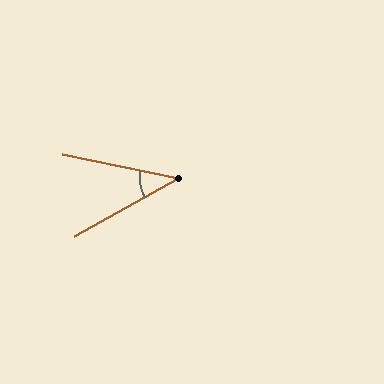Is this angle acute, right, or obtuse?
It is acute.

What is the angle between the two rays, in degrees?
Approximately 41 degrees.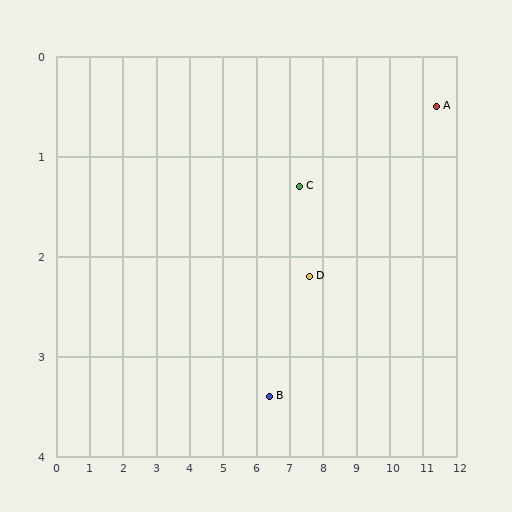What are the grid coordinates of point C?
Point C is at approximately (7.3, 1.3).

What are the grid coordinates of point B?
Point B is at approximately (6.4, 3.4).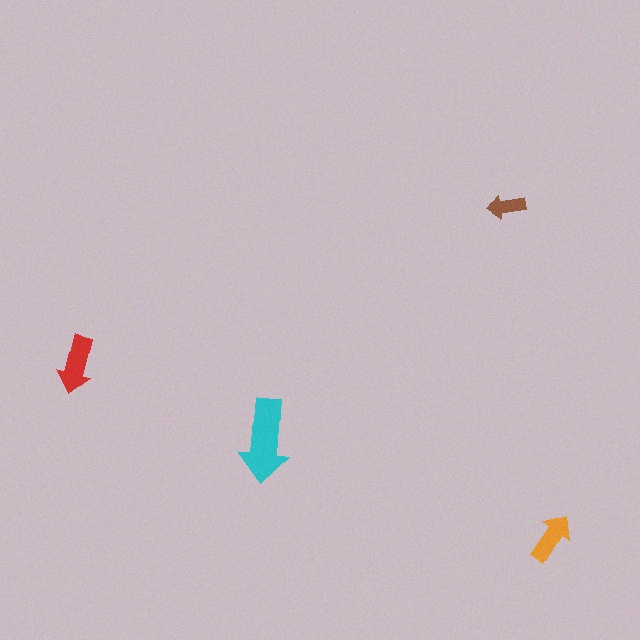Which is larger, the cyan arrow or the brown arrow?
The cyan one.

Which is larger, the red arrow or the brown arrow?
The red one.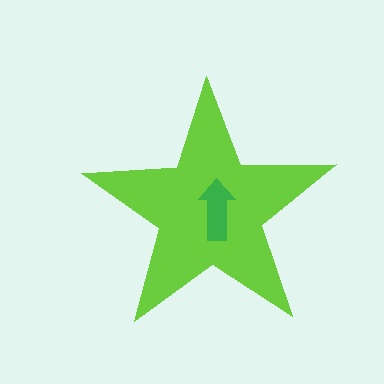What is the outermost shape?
The lime star.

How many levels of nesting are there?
2.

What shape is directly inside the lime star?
The green arrow.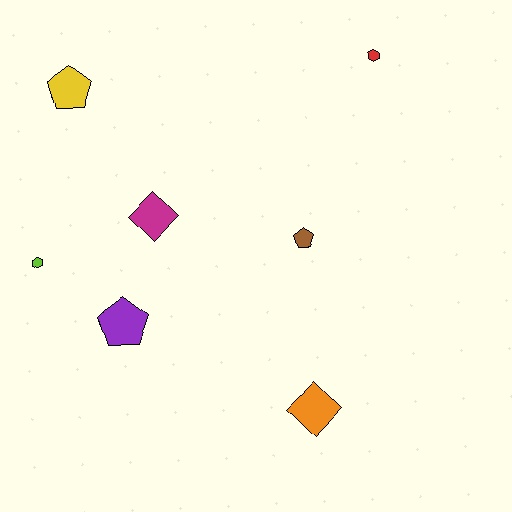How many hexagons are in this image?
There are 2 hexagons.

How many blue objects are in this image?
There are no blue objects.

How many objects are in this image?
There are 7 objects.